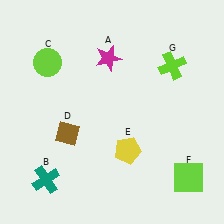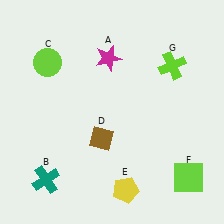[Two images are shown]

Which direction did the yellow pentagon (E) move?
The yellow pentagon (E) moved down.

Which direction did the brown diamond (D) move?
The brown diamond (D) moved right.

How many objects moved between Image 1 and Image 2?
2 objects moved between the two images.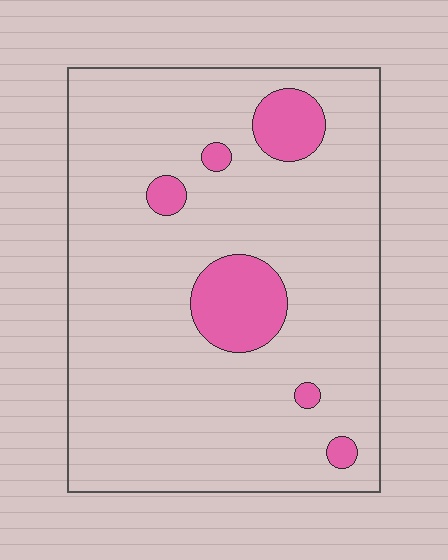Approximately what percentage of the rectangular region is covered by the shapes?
Approximately 10%.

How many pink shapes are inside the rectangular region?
6.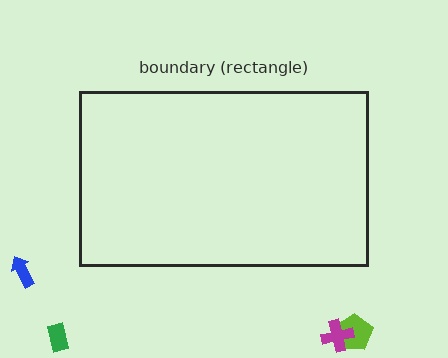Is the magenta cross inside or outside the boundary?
Outside.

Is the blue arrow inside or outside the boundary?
Outside.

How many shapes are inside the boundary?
0 inside, 4 outside.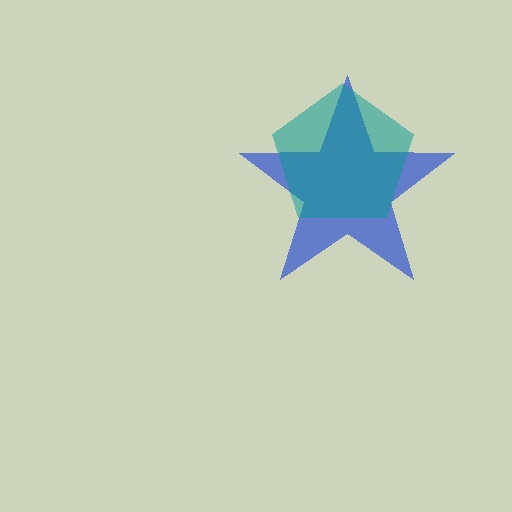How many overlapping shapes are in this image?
There are 2 overlapping shapes in the image.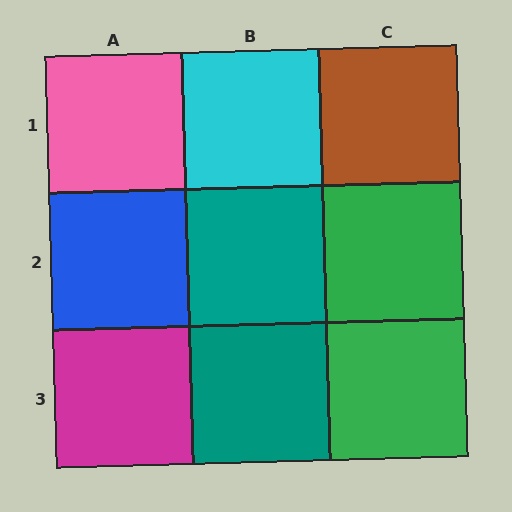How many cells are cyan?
1 cell is cyan.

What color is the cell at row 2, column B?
Teal.